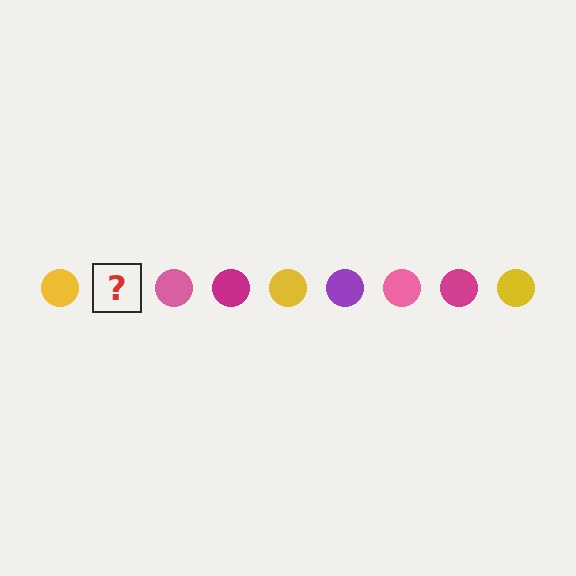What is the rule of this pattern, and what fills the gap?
The rule is that the pattern cycles through yellow, purple, pink, magenta circles. The gap should be filled with a purple circle.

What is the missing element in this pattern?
The missing element is a purple circle.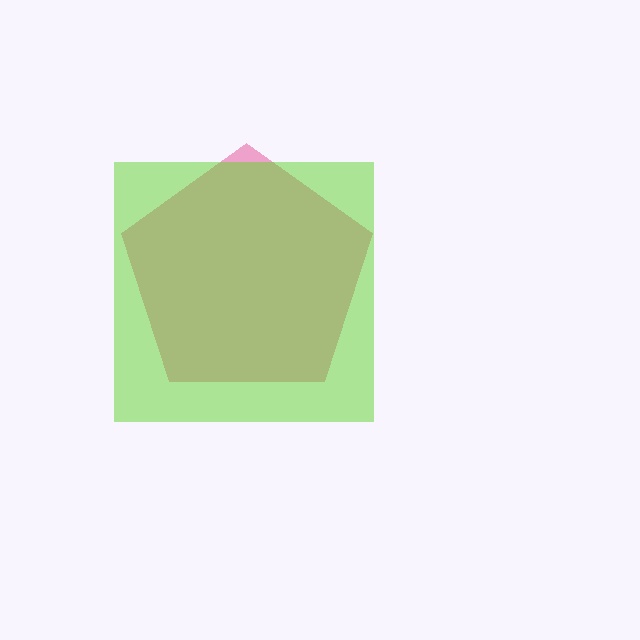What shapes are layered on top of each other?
The layered shapes are: a pink pentagon, a lime square.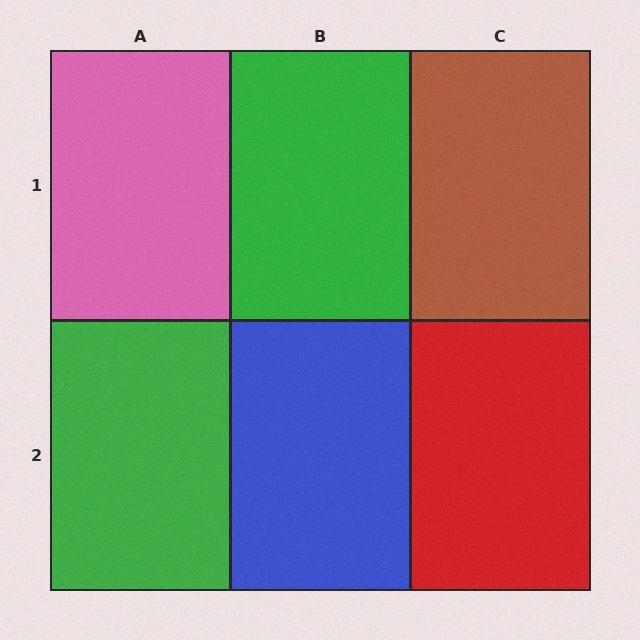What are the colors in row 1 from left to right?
Pink, green, brown.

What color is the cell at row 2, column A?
Green.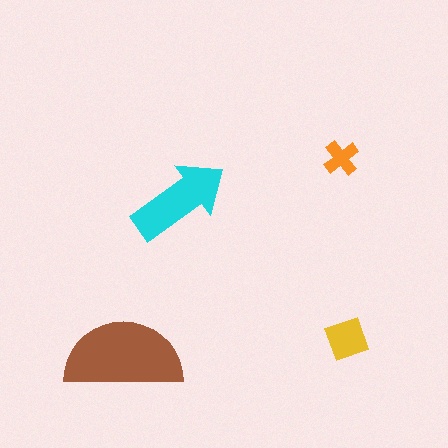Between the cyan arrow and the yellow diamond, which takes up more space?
The cyan arrow.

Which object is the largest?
The brown semicircle.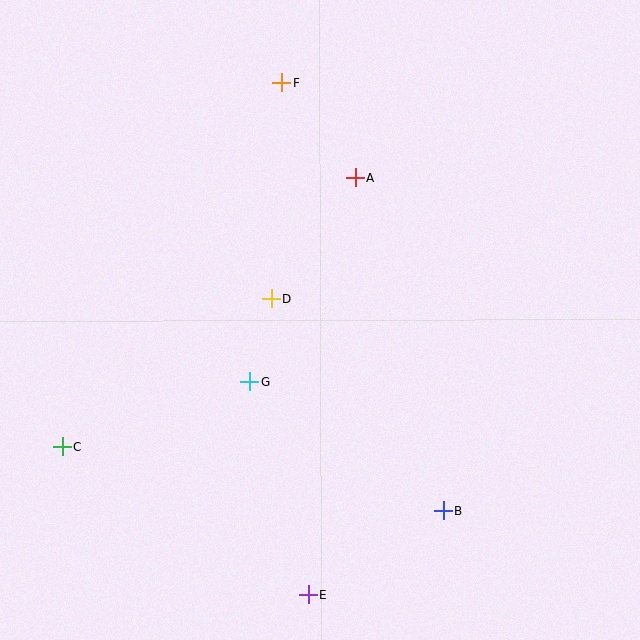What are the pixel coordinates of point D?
Point D is at (271, 299).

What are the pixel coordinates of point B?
Point B is at (443, 510).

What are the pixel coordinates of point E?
Point E is at (308, 595).